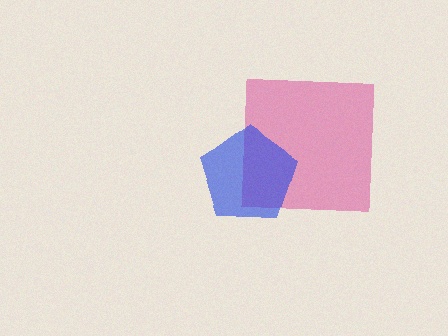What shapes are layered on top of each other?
The layered shapes are: a pink square, a blue pentagon.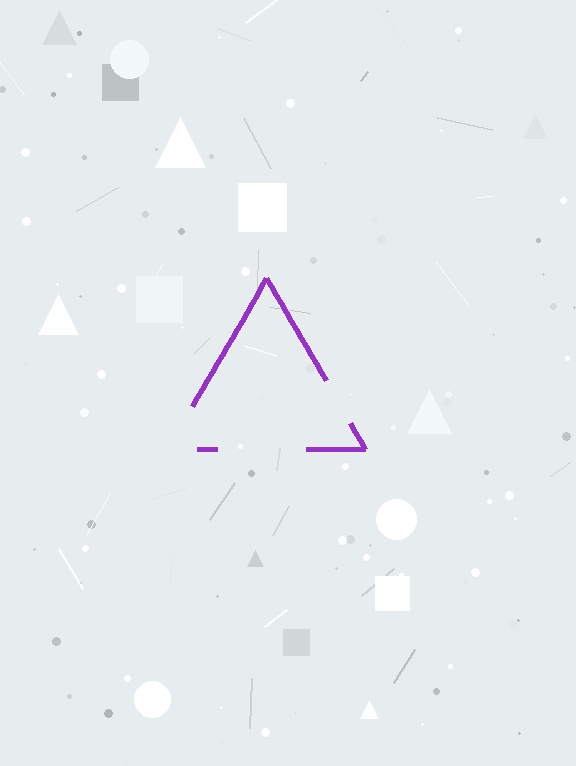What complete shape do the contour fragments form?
The contour fragments form a triangle.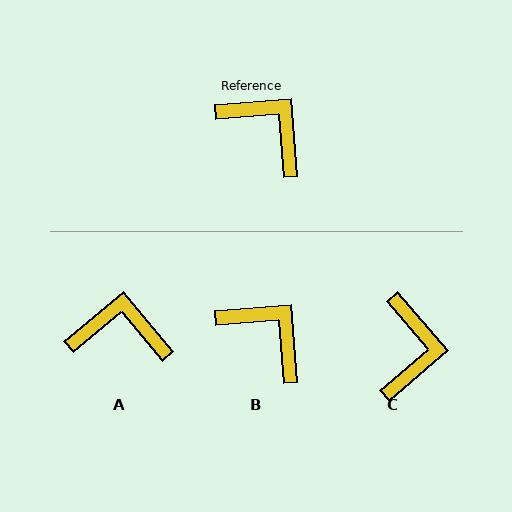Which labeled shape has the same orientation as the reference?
B.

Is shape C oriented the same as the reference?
No, it is off by about 54 degrees.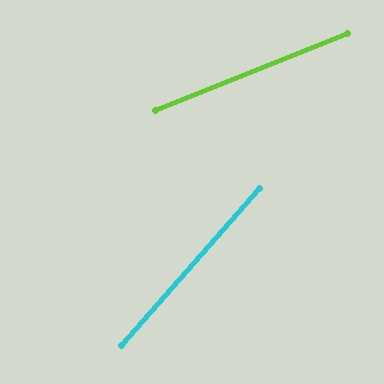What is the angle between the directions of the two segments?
Approximately 27 degrees.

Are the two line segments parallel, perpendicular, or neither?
Neither parallel nor perpendicular — they differ by about 27°.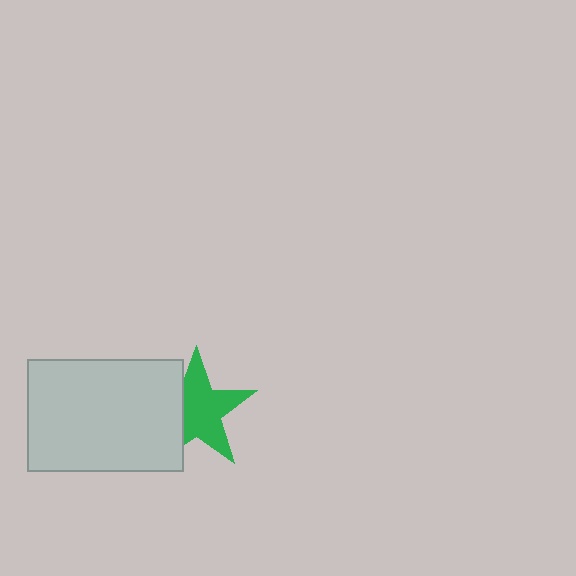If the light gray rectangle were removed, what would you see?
You would see the complete green star.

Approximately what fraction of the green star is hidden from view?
Roughly 31% of the green star is hidden behind the light gray rectangle.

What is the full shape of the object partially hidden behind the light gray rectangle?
The partially hidden object is a green star.